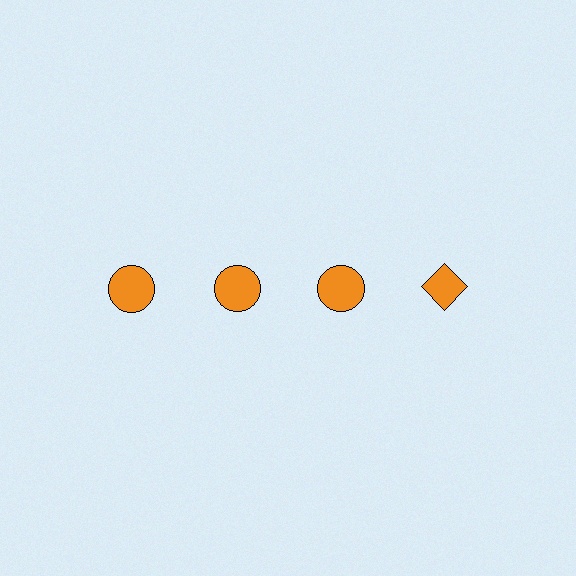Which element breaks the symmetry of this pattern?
The orange diamond in the top row, second from right column breaks the symmetry. All other shapes are orange circles.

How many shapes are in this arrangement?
There are 4 shapes arranged in a grid pattern.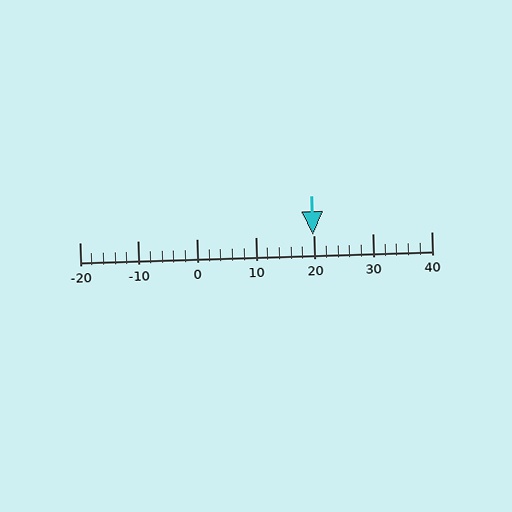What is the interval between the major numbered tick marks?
The major tick marks are spaced 10 units apart.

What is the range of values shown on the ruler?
The ruler shows values from -20 to 40.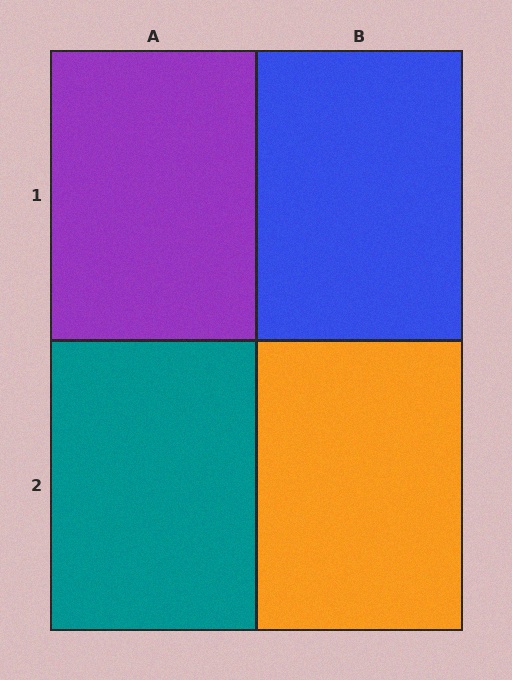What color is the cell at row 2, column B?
Orange.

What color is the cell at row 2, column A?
Teal.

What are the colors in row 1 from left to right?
Purple, blue.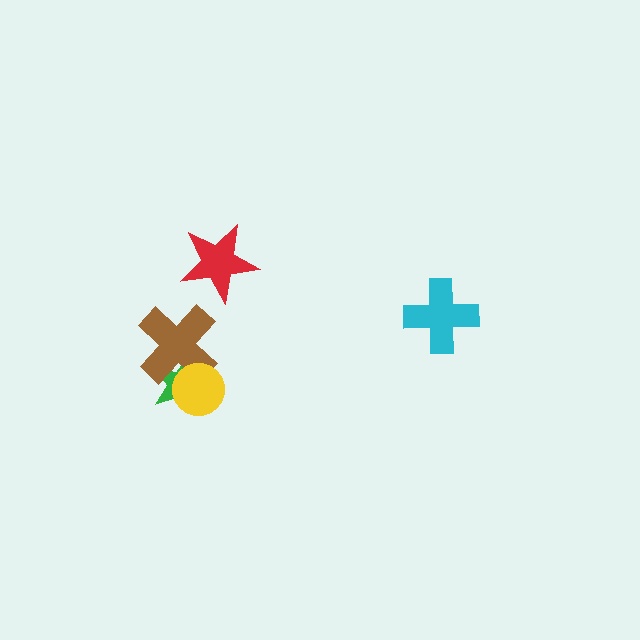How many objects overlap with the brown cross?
2 objects overlap with the brown cross.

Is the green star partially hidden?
Yes, it is partially covered by another shape.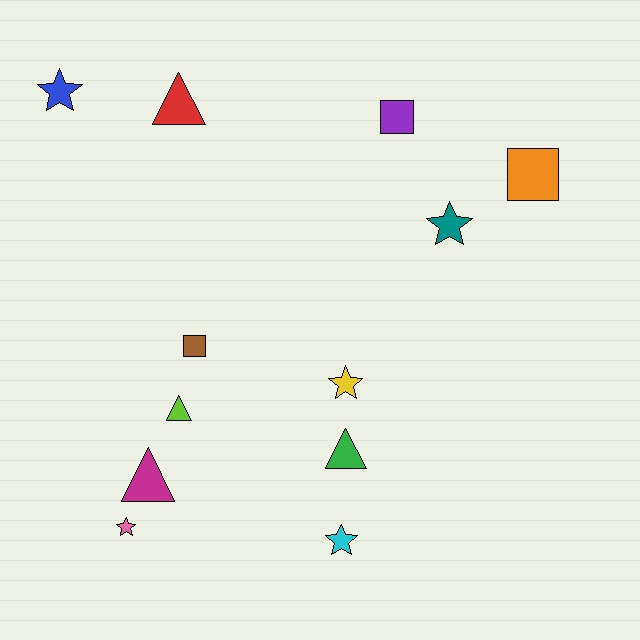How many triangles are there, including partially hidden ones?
There are 4 triangles.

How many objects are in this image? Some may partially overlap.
There are 12 objects.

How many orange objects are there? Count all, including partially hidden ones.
There is 1 orange object.